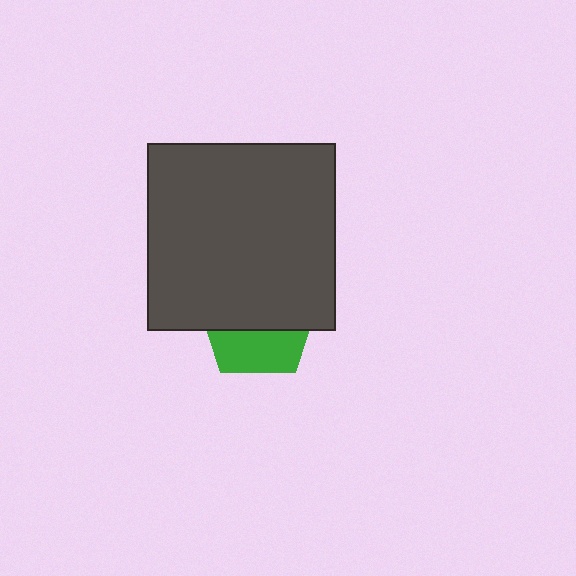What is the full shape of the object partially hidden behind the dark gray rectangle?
The partially hidden object is a green pentagon.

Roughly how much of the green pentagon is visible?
A small part of it is visible (roughly 38%).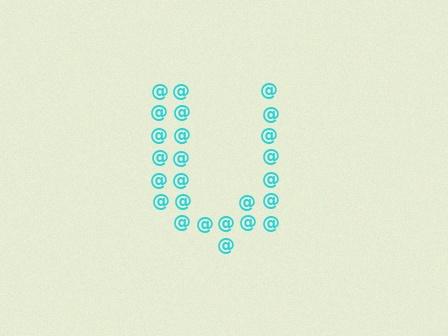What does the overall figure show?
The overall figure shows the letter U.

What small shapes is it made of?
It is made of small at signs.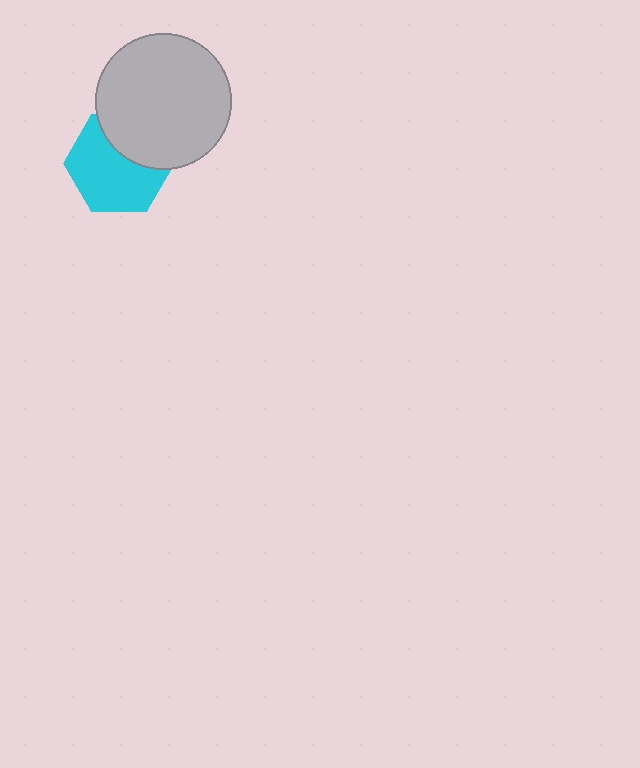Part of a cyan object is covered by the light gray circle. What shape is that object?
It is a hexagon.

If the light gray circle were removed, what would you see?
You would see the complete cyan hexagon.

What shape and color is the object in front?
The object in front is a light gray circle.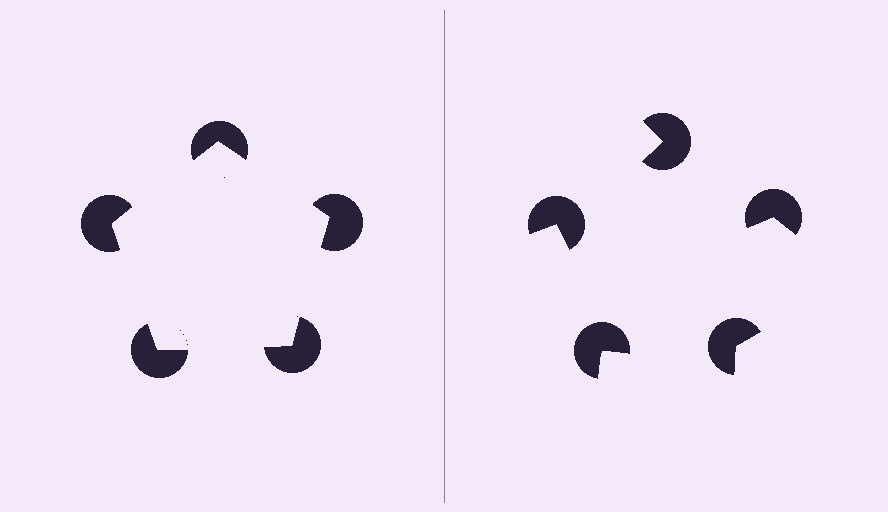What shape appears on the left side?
An illusory pentagon.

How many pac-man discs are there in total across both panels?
10 — 5 on each side.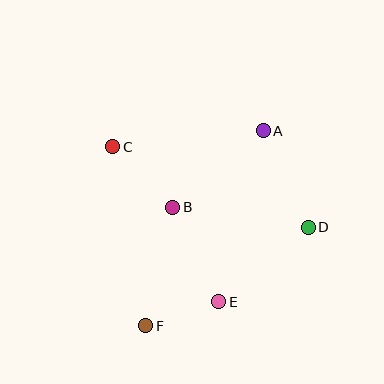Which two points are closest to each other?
Points E and F are closest to each other.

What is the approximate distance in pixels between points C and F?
The distance between C and F is approximately 182 pixels.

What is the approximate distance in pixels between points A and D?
The distance between A and D is approximately 106 pixels.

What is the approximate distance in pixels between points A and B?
The distance between A and B is approximately 119 pixels.